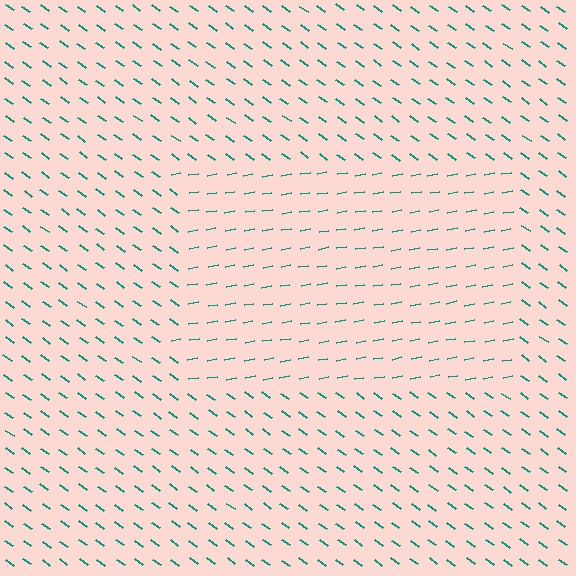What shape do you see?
I see a rectangle.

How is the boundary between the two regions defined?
The boundary is defined purely by a change in line orientation (approximately 45 degrees difference). All lines are the same color and thickness.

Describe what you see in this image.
The image is filled with small teal line segments. A rectangle region in the image has lines oriented differently from the surrounding lines, creating a visible texture boundary.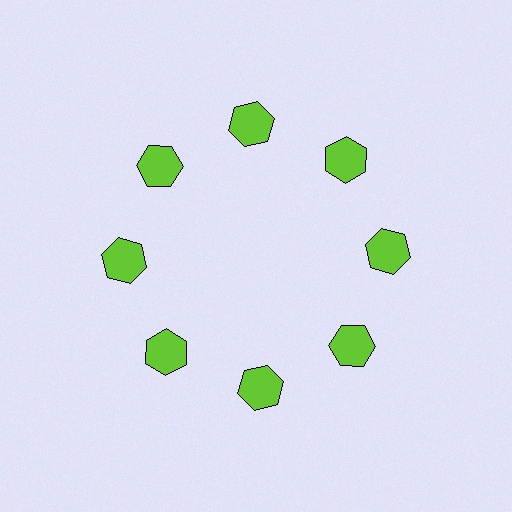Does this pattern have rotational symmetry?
Yes, this pattern has 8-fold rotational symmetry. It looks the same after rotating 45 degrees around the center.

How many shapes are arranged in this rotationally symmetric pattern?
There are 8 shapes, arranged in 8 groups of 1.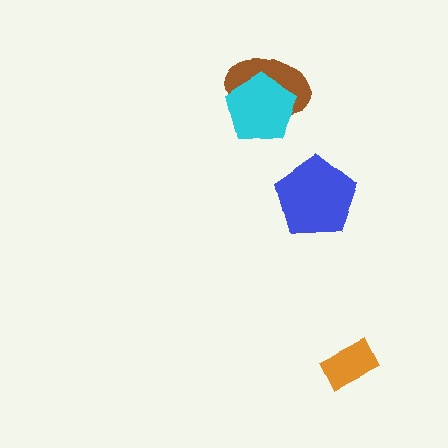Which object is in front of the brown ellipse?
The cyan pentagon is in front of the brown ellipse.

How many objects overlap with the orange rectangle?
0 objects overlap with the orange rectangle.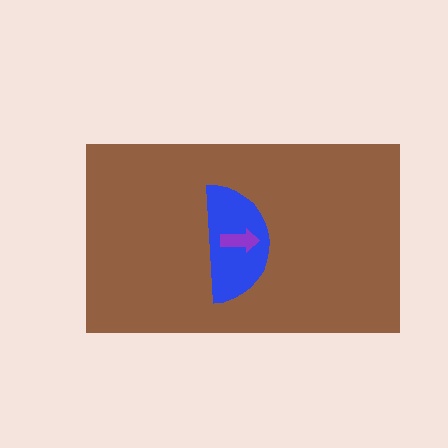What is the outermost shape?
The brown rectangle.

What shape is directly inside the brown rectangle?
The blue semicircle.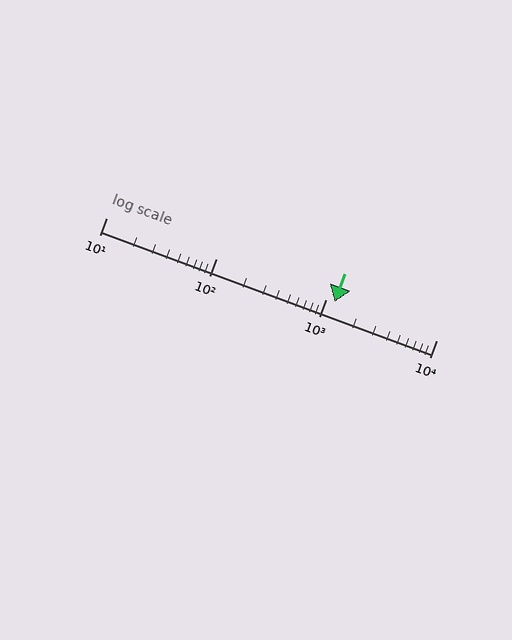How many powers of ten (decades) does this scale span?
The scale spans 3 decades, from 10 to 10000.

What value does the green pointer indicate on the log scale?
The pointer indicates approximately 1200.